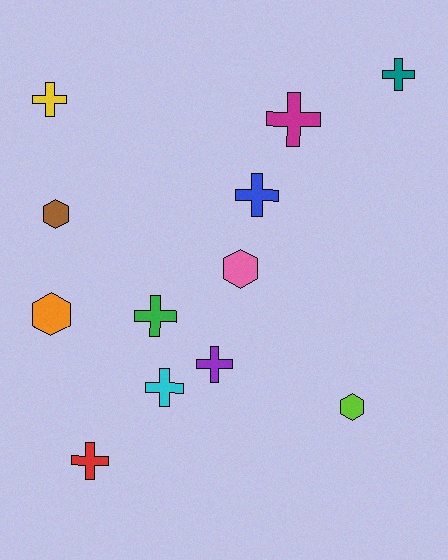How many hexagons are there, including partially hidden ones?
There are 4 hexagons.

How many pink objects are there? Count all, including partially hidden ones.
There is 1 pink object.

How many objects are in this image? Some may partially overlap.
There are 12 objects.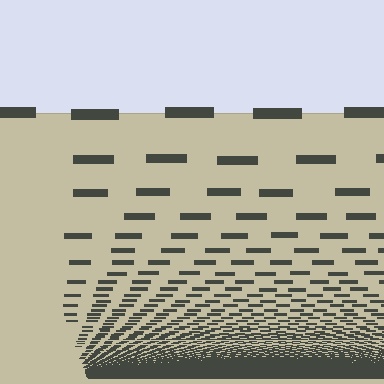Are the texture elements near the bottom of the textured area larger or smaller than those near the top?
Smaller. The gradient is inverted — elements near the bottom are smaller and denser.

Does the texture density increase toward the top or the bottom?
Density increases toward the bottom.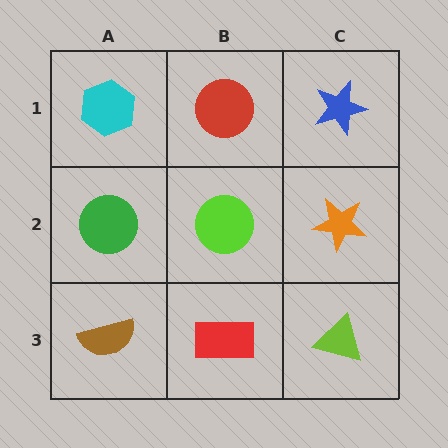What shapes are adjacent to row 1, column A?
A green circle (row 2, column A), a red circle (row 1, column B).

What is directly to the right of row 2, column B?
An orange star.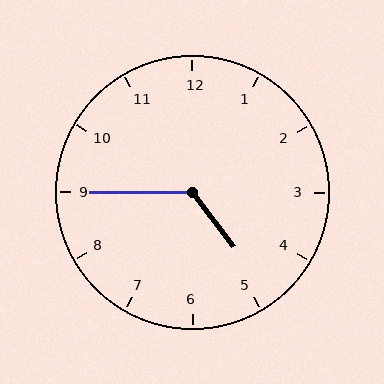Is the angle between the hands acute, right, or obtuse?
It is obtuse.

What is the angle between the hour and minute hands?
Approximately 128 degrees.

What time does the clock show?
4:45.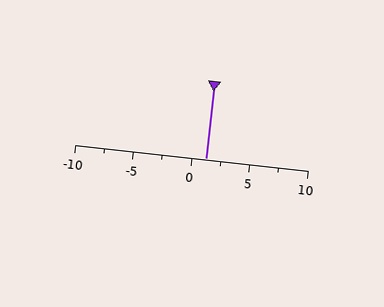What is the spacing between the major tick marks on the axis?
The major ticks are spaced 5 apart.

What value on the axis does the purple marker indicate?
The marker indicates approximately 1.2.